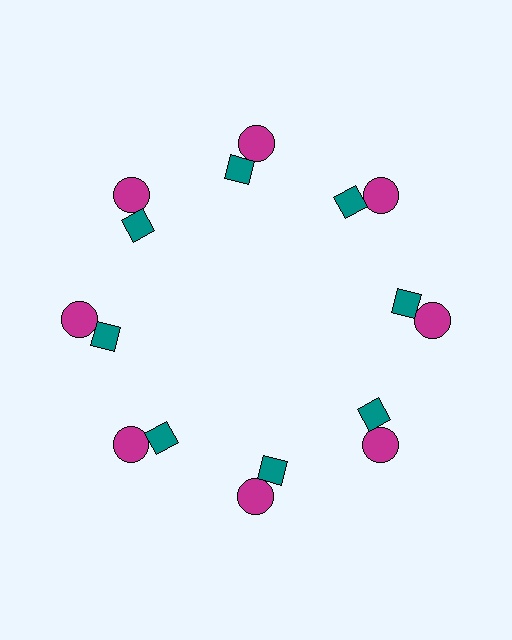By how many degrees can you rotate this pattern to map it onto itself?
The pattern maps onto itself every 45 degrees of rotation.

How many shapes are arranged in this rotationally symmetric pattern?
There are 16 shapes, arranged in 8 groups of 2.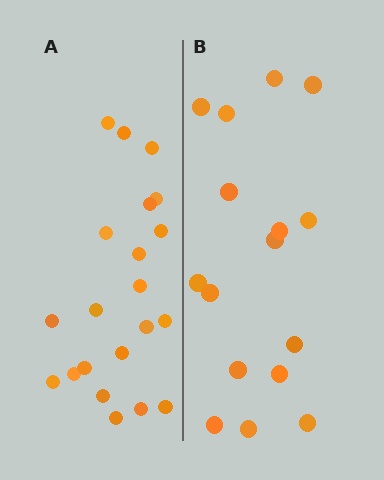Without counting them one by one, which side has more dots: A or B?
Region A (the left region) has more dots.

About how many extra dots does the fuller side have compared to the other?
Region A has about 5 more dots than region B.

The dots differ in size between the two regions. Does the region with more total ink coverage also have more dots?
No. Region B has more total ink coverage because its dots are larger, but region A actually contains more individual dots. Total area can be misleading — the number of items is what matters here.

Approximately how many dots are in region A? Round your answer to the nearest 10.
About 20 dots. (The exact count is 21, which rounds to 20.)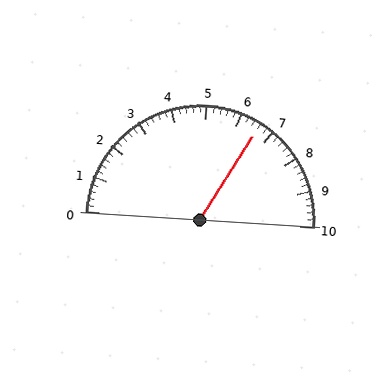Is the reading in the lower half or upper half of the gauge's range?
The reading is in the upper half of the range (0 to 10).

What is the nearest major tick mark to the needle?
The nearest major tick mark is 7.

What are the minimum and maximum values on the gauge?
The gauge ranges from 0 to 10.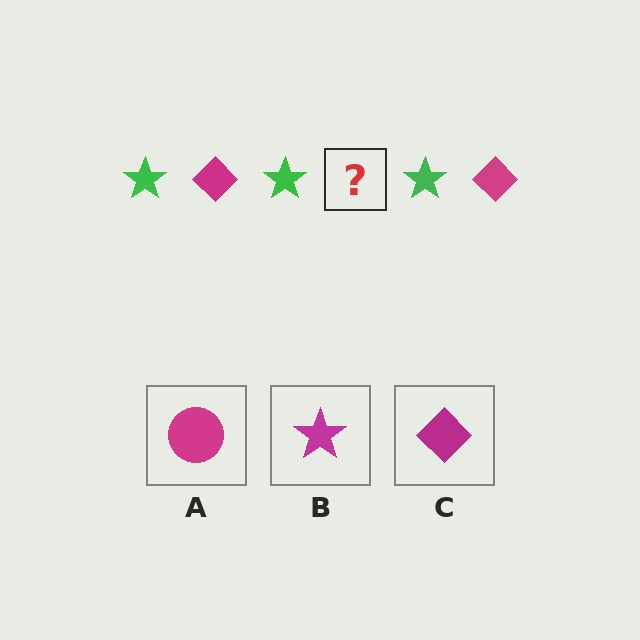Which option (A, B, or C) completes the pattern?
C.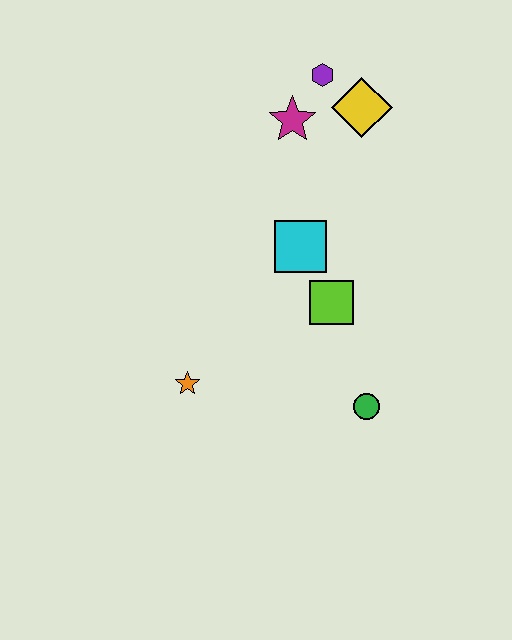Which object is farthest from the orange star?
The purple hexagon is farthest from the orange star.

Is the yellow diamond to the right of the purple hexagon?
Yes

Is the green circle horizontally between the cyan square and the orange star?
No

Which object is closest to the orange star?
The lime square is closest to the orange star.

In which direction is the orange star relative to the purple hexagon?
The orange star is below the purple hexagon.